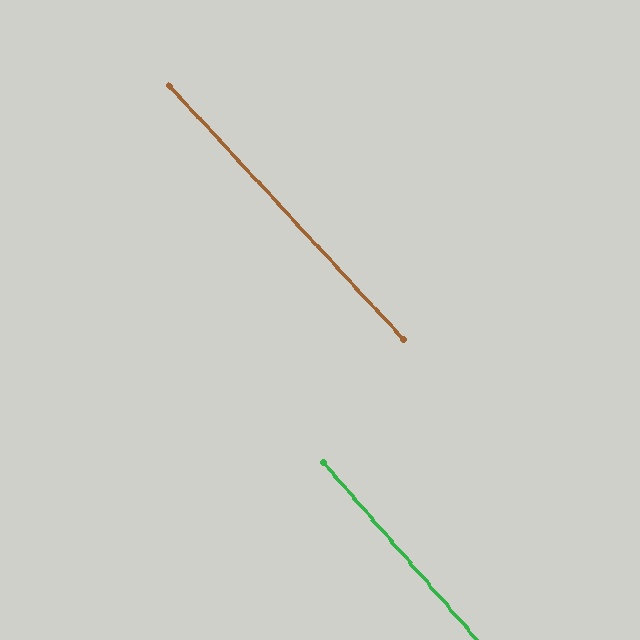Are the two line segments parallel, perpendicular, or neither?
Parallel — their directions differ by only 1.8°.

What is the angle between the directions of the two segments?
Approximately 2 degrees.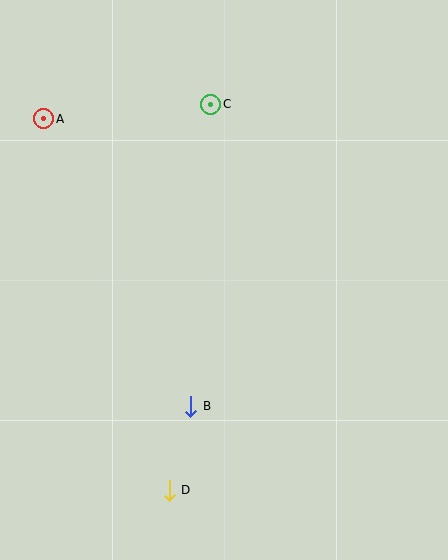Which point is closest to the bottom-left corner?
Point D is closest to the bottom-left corner.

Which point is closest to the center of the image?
Point B at (191, 406) is closest to the center.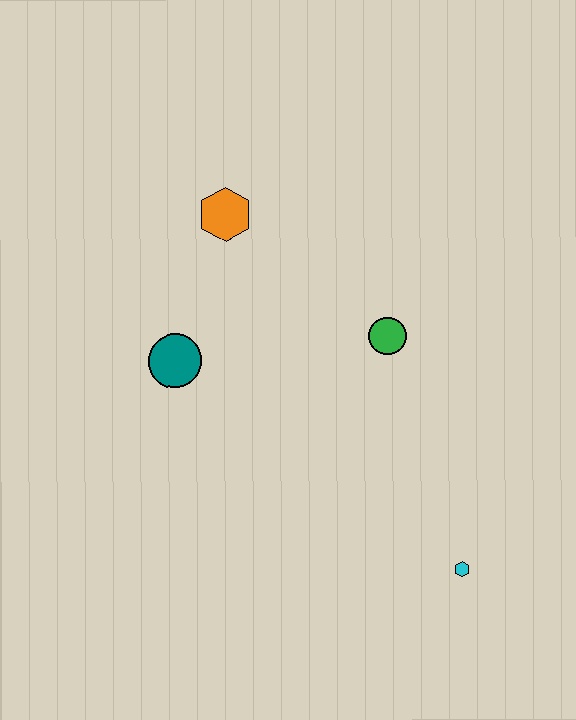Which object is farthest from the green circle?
The cyan hexagon is farthest from the green circle.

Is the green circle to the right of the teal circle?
Yes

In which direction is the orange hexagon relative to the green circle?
The orange hexagon is to the left of the green circle.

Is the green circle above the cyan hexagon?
Yes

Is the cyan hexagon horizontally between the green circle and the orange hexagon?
No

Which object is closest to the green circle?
The orange hexagon is closest to the green circle.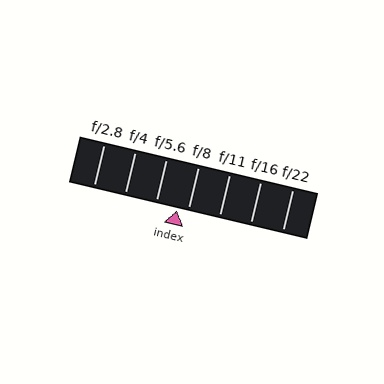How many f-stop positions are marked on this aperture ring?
There are 7 f-stop positions marked.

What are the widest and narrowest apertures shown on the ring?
The widest aperture shown is f/2.8 and the narrowest is f/22.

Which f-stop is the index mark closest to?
The index mark is closest to f/8.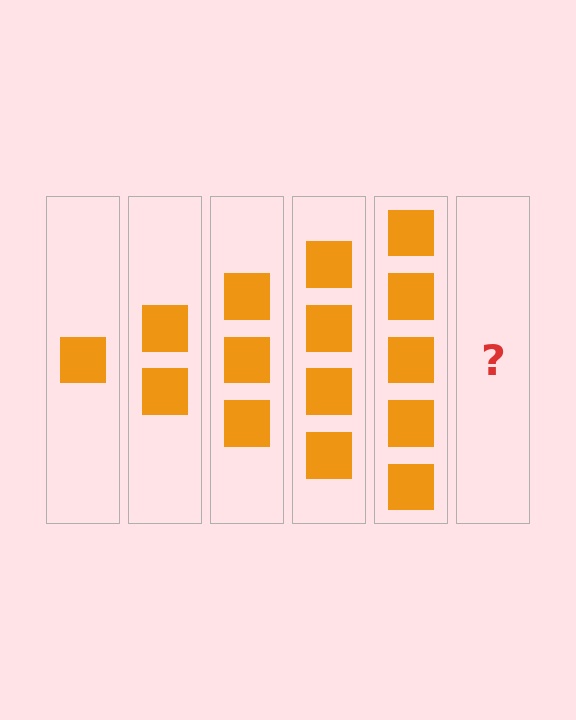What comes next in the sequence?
The next element should be 6 squares.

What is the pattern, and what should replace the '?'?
The pattern is that each step adds one more square. The '?' should be 6 squares.